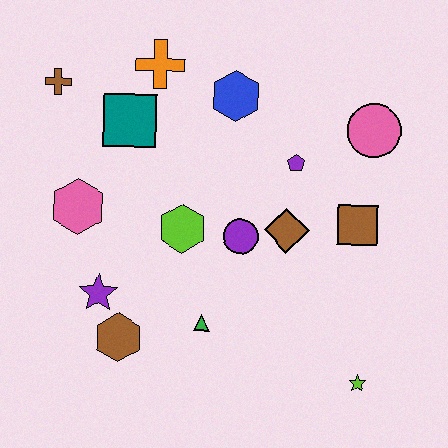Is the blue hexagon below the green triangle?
No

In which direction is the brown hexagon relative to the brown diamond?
The brown hexagon is to the left of the brown diamond.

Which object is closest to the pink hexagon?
The purple star is closest to the pink hexagon.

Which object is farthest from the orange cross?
The lime star is farthest from the orange cross.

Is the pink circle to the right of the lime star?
Yes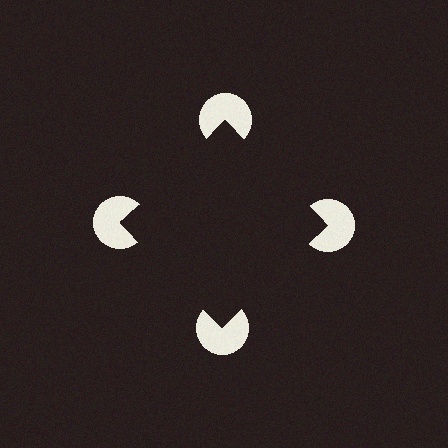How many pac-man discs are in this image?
There are 4 — one at each vertex of the illusory square.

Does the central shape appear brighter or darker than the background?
It typically appears slightly darker than the background, even though no actual brightness change is drawn.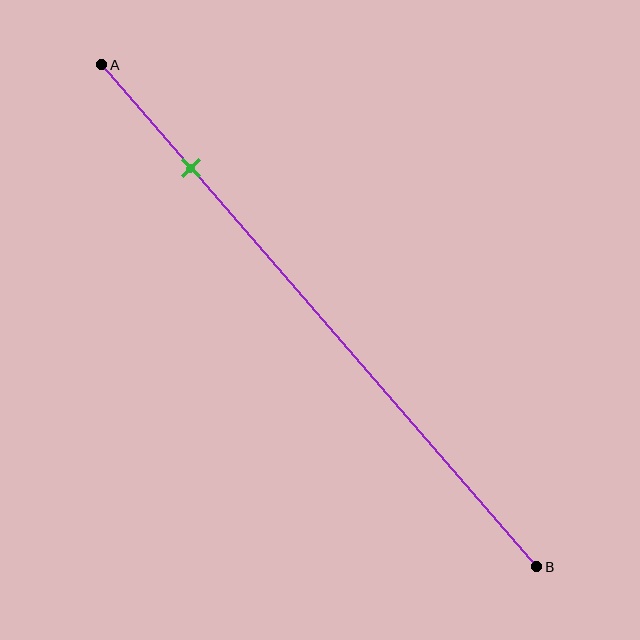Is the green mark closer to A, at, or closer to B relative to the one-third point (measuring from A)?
The green mark is closer to point A than the one-third point of segment AB.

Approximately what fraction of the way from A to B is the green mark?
The green mark is approximately 20% of the way from A to B.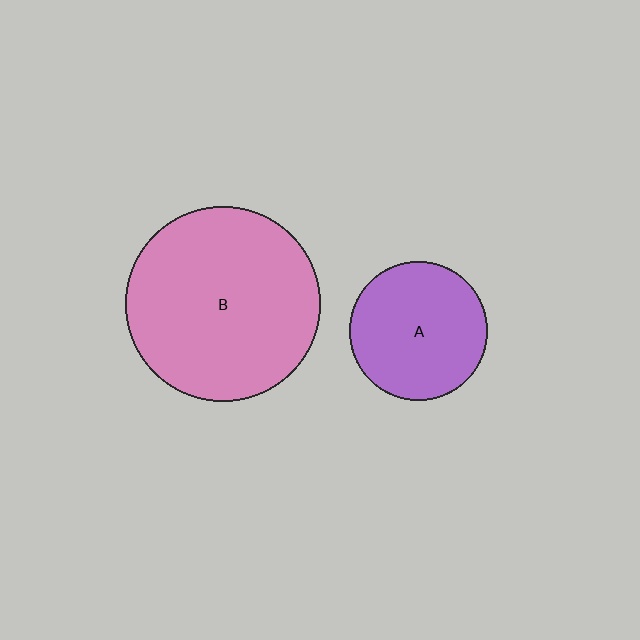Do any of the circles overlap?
No, none of the circles overlap.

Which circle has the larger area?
Circle B (pink).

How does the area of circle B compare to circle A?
Approximately 2.0 times.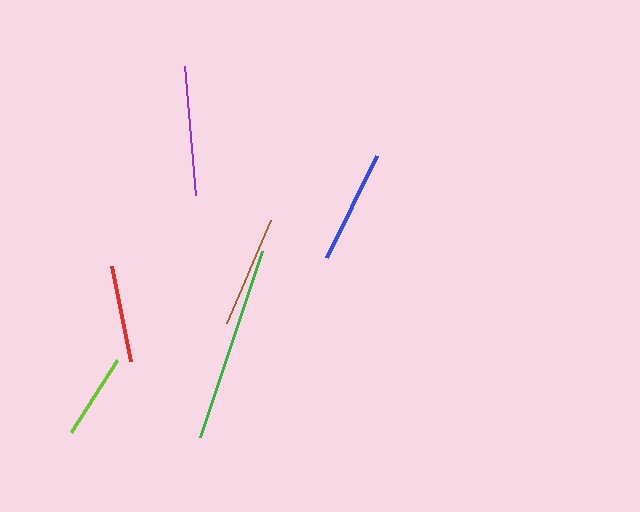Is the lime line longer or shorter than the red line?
The red line is longer than the lime line.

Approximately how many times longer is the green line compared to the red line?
The green line is approximately 2.0 times the length of the red line.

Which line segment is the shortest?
The lime line is the shortest at approximately 85 pixels.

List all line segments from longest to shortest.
From longest to shortest: green, purple, blue, brown, red, lime.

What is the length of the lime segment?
The lime segment is approximately 85 pixels long.